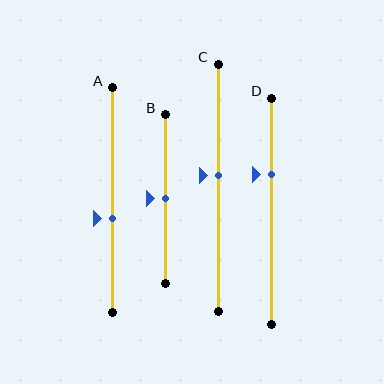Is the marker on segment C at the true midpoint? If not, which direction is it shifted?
No, the marker on segment C is shifted upward by about 5% of the segment length.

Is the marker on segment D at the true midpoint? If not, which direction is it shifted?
No, the marker on segment D is shifted upward by about 16% of the segment length.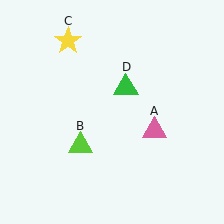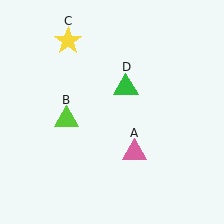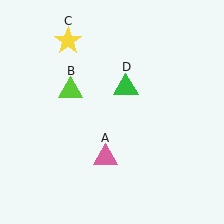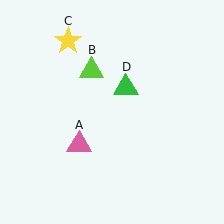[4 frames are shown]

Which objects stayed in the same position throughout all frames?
Yellow star (object C) and green triangle (object D) remained stationary.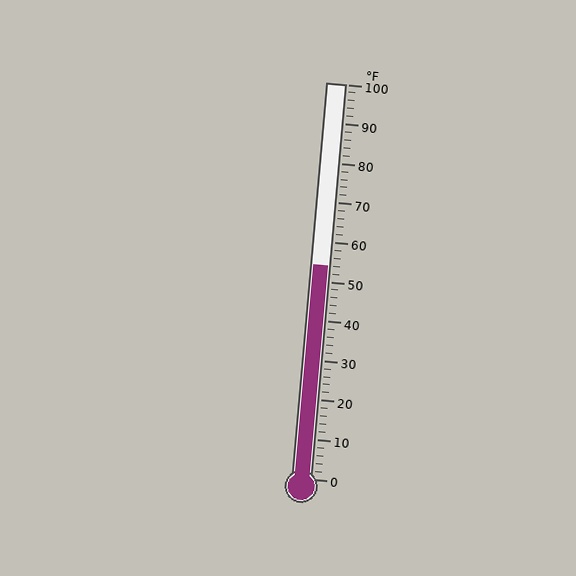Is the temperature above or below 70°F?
The temperature is below 70°F.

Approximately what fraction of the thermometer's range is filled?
The thermometer is filled to approximately 55% of its range.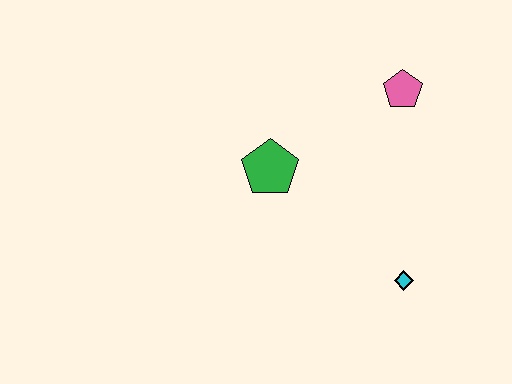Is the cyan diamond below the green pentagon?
Yes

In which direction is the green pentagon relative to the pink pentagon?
The green pentagon is to the left of the pink pentagon.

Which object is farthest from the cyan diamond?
The pink pentagon is farthest from the cyan diamond.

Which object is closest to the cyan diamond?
The green pentagon is closest to the cyan diamond.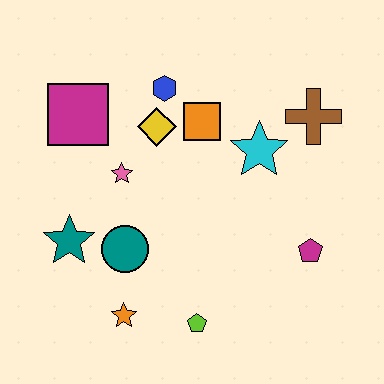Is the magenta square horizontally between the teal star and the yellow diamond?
Yes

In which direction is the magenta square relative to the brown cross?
The magenta square is to the left of the brown cross.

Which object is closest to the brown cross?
The cyan star is closest to the brown cross.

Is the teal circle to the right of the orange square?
No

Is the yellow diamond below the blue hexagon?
Yes